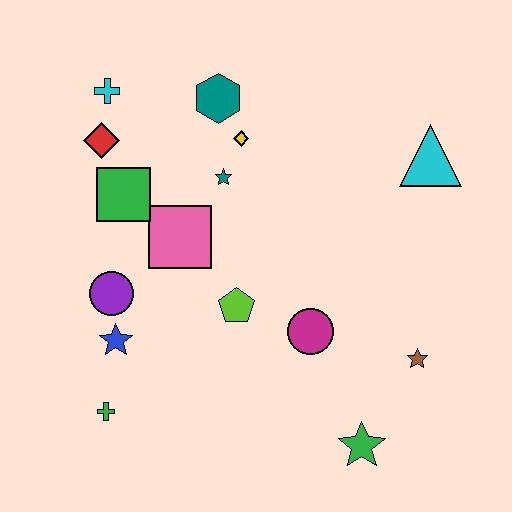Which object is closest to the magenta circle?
The lime pentagon is closest to the magenta circle.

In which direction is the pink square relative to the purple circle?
The pink square is to the right of the purple circle.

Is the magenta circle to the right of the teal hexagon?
Yes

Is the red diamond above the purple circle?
Yes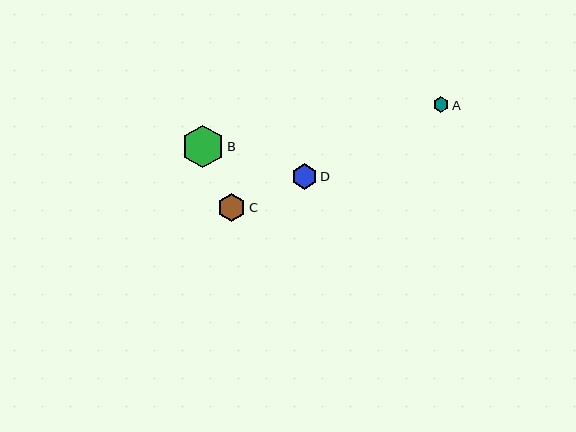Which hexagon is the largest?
Hexagon B is the largest with a size of approximately 43 pixels.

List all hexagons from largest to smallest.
From largest to smallest: B, C, D, A.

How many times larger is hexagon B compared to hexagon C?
Hexagon B is approximately 1.5 times the size of hexagon C.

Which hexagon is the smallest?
Hexagon A is the smallest with a size of approximately 16 pixels.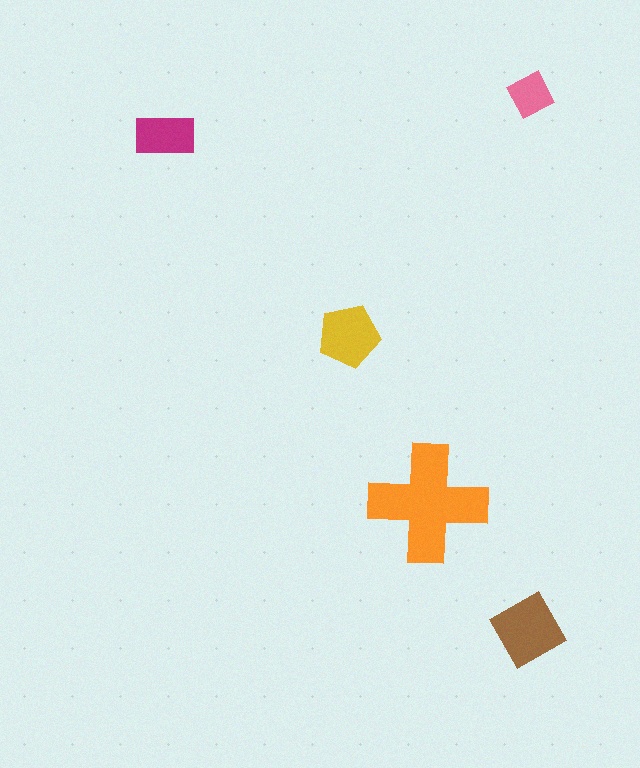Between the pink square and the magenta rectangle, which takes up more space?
The magenta rectangle.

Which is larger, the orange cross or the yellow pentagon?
The orange cross.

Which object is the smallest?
The pink square.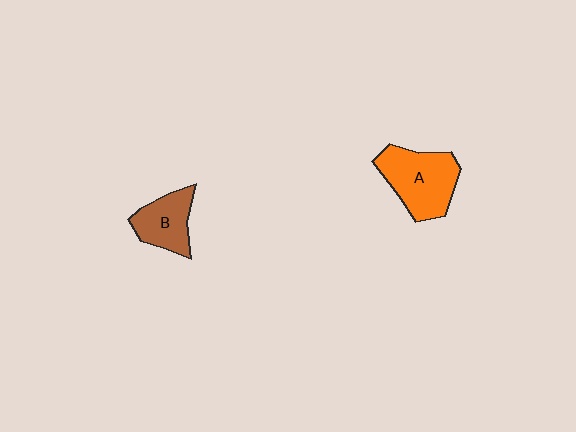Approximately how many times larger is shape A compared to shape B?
Approximately 1.5 times.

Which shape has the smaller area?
Shape B (brown).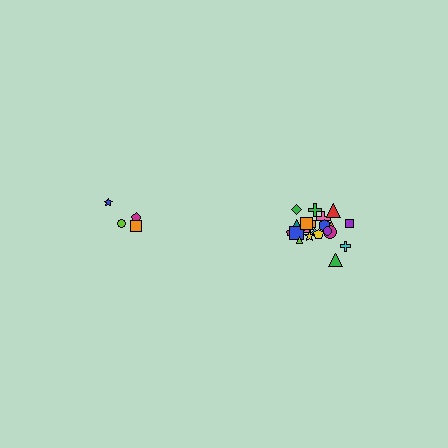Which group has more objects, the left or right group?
The right group.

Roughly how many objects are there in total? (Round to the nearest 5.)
Roughly 25 objects in total.